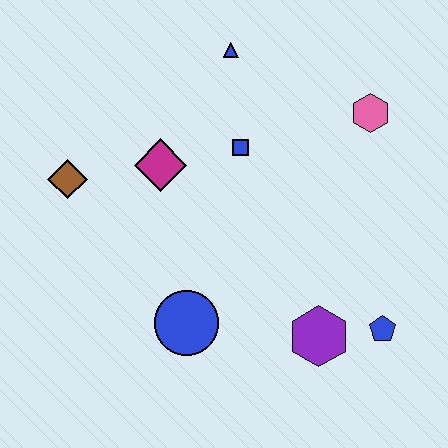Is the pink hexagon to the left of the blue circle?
No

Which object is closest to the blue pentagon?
The purple hexagon is closest to the blue pentagon.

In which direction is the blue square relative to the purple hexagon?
The blue square is above the purple hexagon.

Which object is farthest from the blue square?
The blue pentagon is farthest from the blue square.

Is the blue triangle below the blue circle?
No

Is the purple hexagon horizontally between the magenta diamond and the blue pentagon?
Yes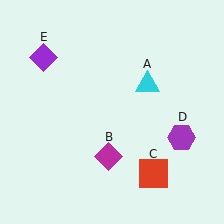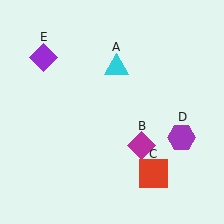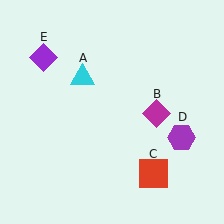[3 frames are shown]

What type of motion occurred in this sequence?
The cyan triangle (object A), magenta diamond (object B) rotated counterclockwise around the center of the scene.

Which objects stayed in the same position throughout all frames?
Red square (object C) and purple hexagon (object D) and purple diamond (object E) remained stationary.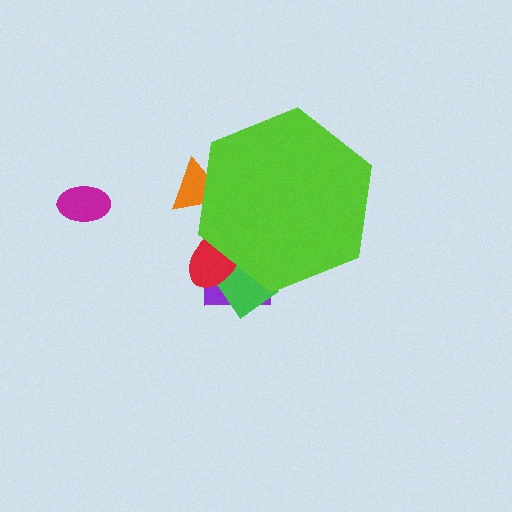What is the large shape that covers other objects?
A lime hexagon.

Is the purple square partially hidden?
Yes, the purple square is partially hidden behind the lime hexagon.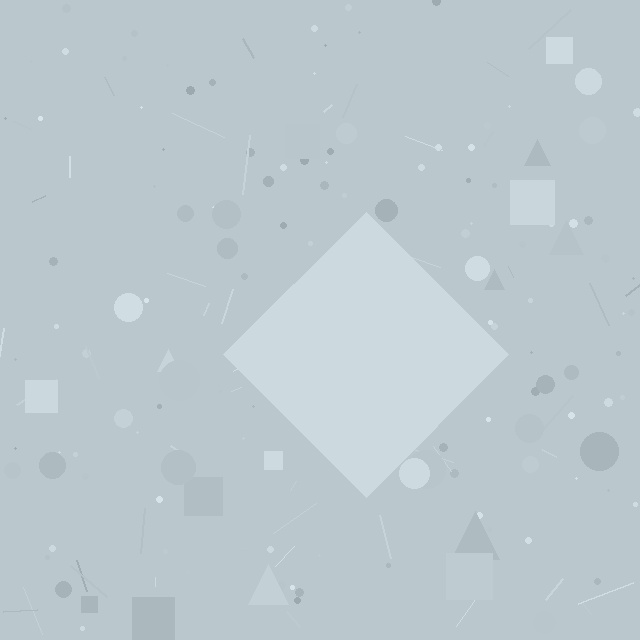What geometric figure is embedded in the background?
A diamond is embedded in the background.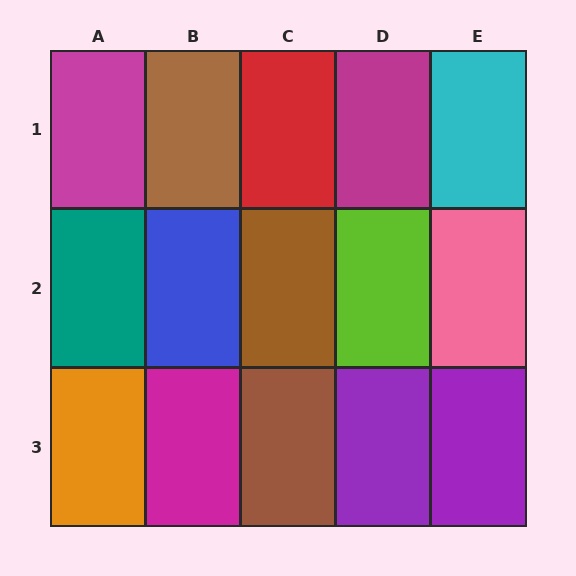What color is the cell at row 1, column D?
Magenta.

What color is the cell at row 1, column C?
Red.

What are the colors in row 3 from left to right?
Orange, magenta, brown, purple, purple.